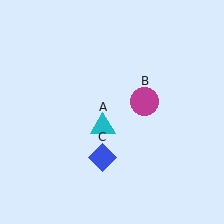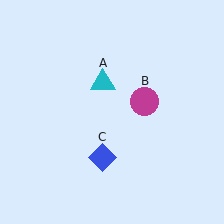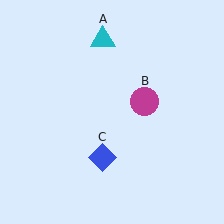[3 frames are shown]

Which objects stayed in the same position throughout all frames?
Magenta circle (object B) and blue diamond (object C) remained stationary.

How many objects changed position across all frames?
1 object changed position: cyan triangle (object A).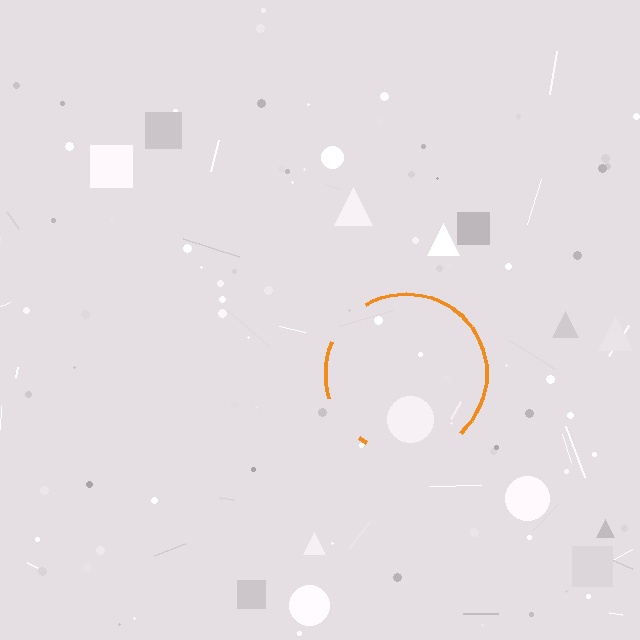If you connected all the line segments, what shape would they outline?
They would outline a circle.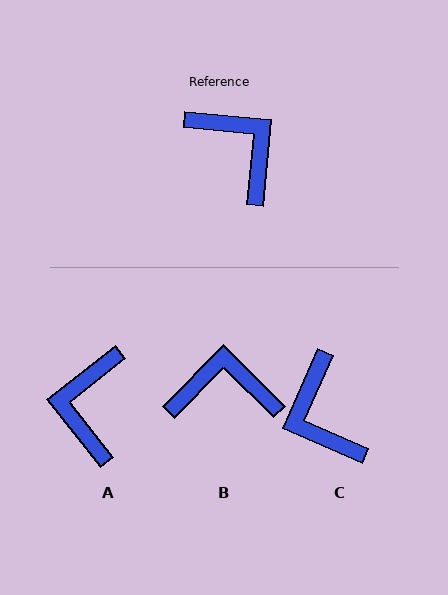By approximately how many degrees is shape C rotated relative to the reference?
Approximately 162 degrees counter-clockwise.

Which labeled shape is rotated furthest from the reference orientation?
C, about 162 degrees away.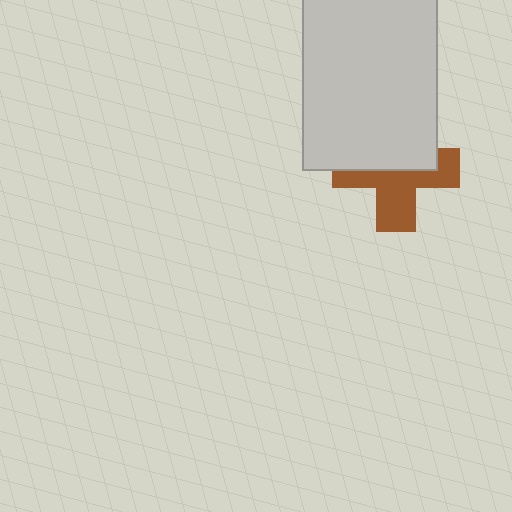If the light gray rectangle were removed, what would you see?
You would see the complete brown cross.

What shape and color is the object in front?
The object in front is a light gray rectangle.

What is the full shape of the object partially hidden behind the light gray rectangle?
The partially hidden object is a brown cross.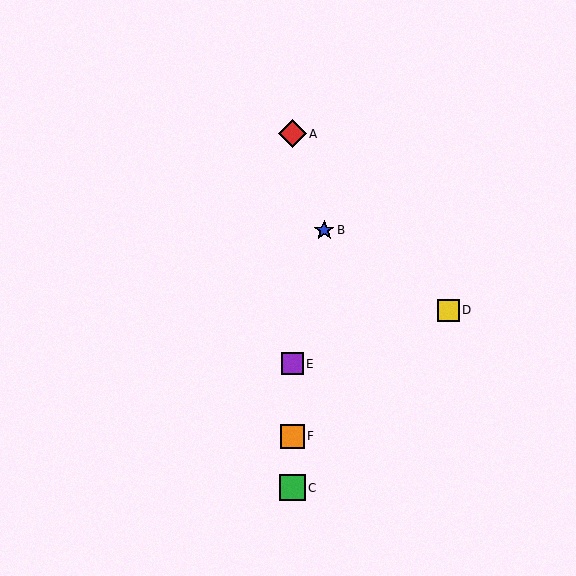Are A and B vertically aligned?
No, A is at x≈292 and B is at x≈324.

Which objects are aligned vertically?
Objects A, C, E, F are aligned vertically.